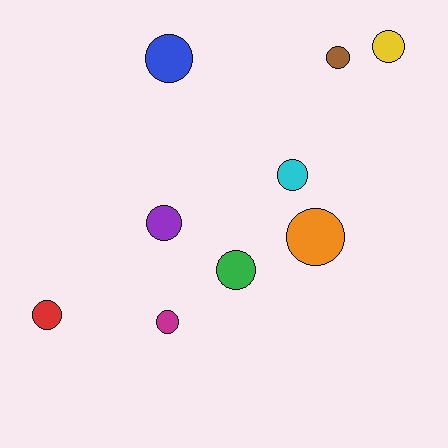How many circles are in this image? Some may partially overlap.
There are 9 circles.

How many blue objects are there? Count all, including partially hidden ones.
There is 1 blue object.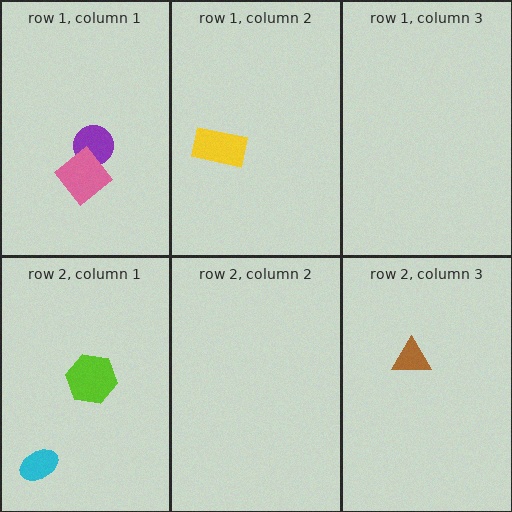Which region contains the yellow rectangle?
The row 1, column 2 region.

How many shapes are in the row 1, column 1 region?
2.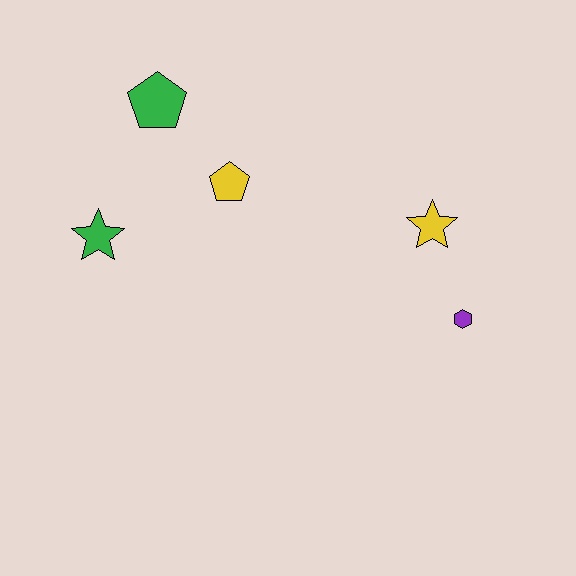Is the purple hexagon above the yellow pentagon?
No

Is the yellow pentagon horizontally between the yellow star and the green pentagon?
Yes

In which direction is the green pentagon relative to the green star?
The green pentagon is above the green star.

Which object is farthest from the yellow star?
The green star is farthest from the yellow star.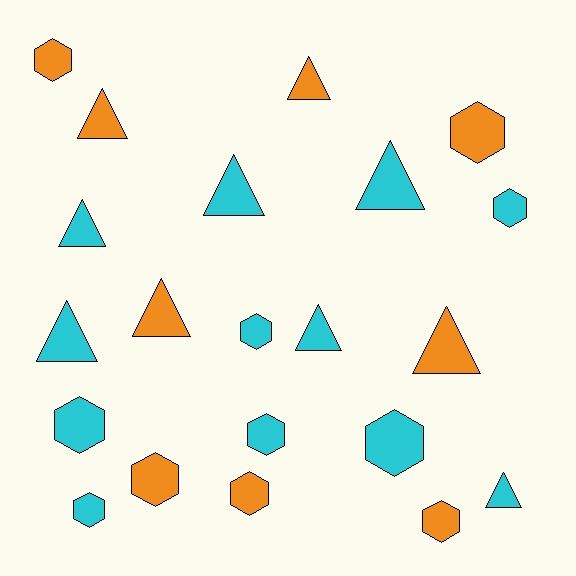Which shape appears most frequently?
Hexagon, with 11 objects.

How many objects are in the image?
There are 21 objects.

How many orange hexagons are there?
There are 5 orange hexagons.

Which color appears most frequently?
Cyan, with 12 objects.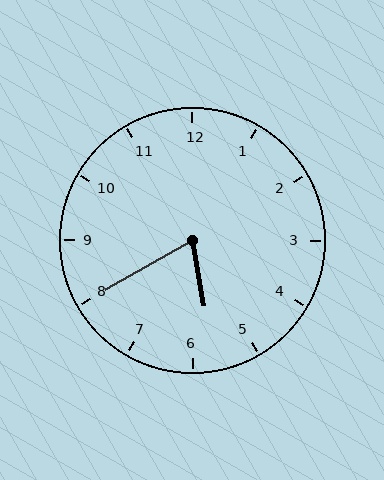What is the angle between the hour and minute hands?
Approximately 70 degrees.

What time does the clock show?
5:40.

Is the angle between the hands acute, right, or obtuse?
It is acute.